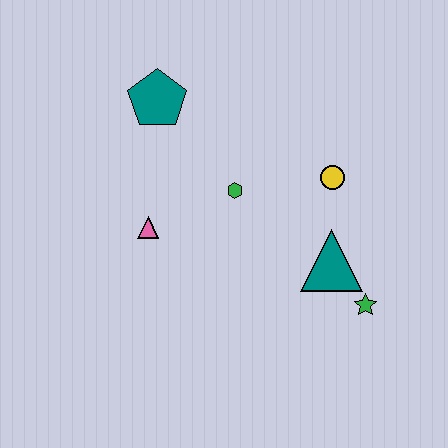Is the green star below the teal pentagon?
Yes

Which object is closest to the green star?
The teal triangle is closest to the green star.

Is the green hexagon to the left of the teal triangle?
Yes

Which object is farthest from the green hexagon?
The green star is farthest from the green hexagon.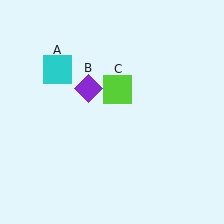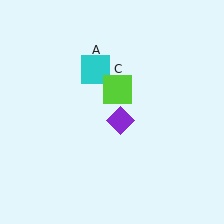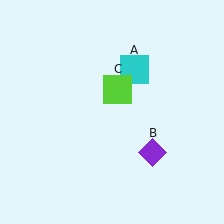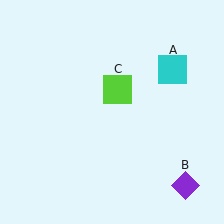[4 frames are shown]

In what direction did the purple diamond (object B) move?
The purple diamond (object B) moved down and to the right.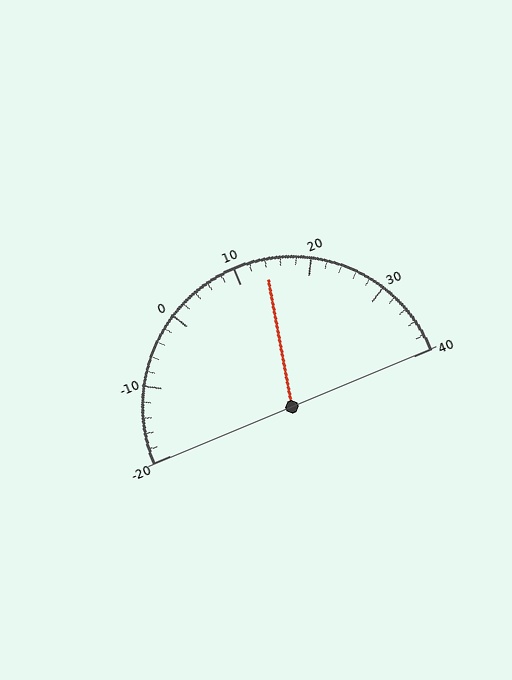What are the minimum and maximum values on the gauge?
The gauge ranges from -20 to 40.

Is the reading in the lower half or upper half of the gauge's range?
The reading is in the upper half of the range (-20 to 40).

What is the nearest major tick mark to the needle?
The nearest major tick mark is 10.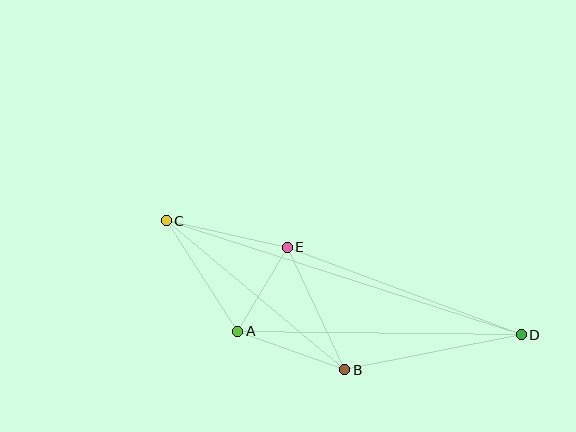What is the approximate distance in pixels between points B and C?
The distance between B and C is approximately 233 pixels.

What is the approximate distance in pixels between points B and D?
The distance between B and D is approximately 180 pixels.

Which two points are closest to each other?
Points A and E are closest to each other.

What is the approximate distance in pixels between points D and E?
The distance between D and E is approximately 250 pixels.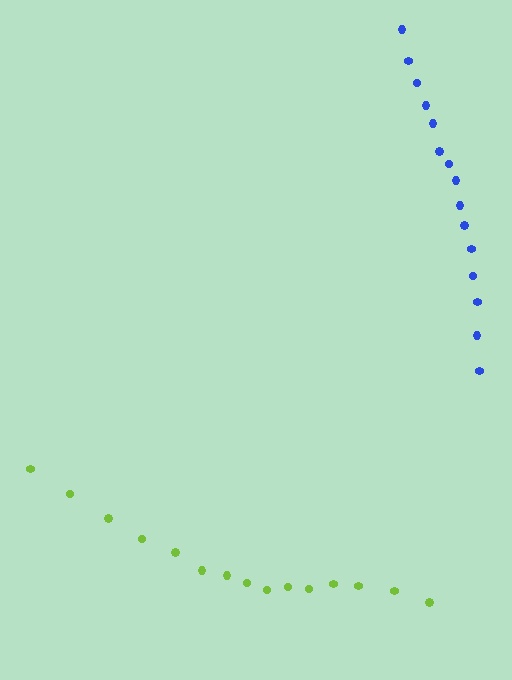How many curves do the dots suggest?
There are 2 distinct paths.